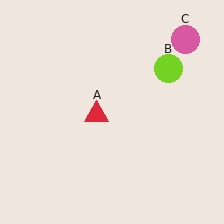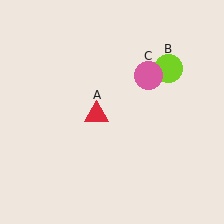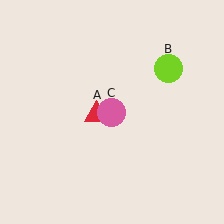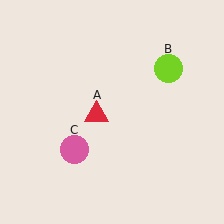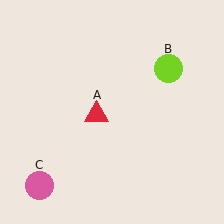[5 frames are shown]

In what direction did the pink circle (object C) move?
The pink circle (object C) moved down and to the left.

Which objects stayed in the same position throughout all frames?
Red triangle (object A) and lime circle (object B) remained stationary.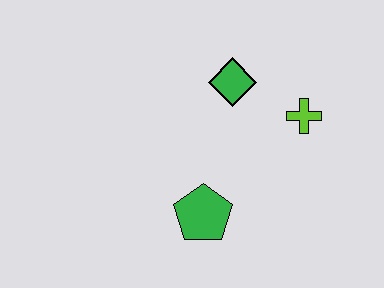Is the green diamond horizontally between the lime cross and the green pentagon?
Yes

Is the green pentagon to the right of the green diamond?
No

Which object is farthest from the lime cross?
The green pentagon is farthest from the lime cross.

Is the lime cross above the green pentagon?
Yes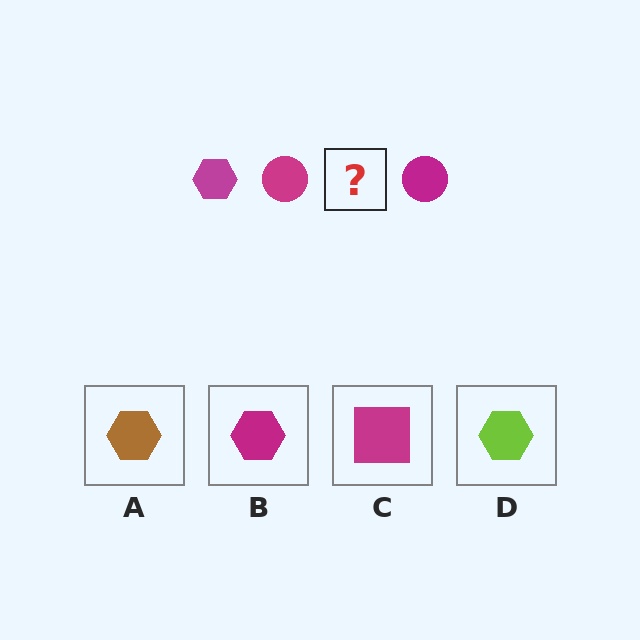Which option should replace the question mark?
Option B.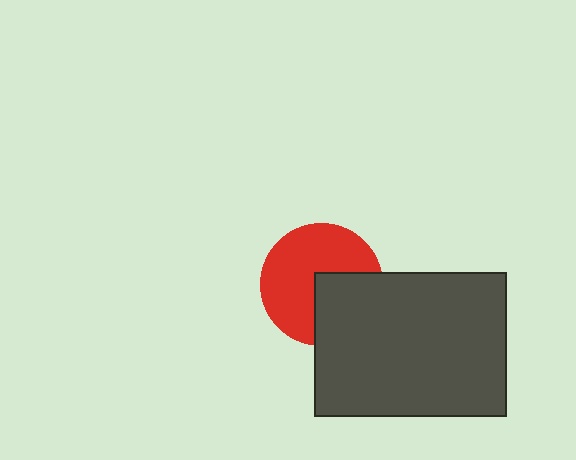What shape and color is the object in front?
The object in front is a dark gray rectangle.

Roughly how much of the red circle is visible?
About half of it is visible (roughly 63%).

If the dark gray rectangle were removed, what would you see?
You would see the complete red circle.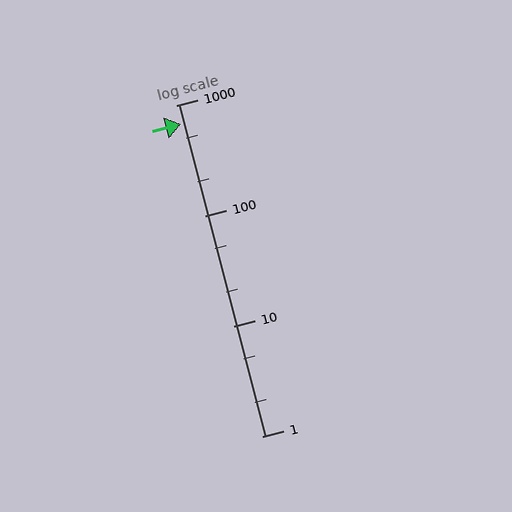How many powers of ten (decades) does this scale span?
The scale spans 3 decades, from 1 to 1000.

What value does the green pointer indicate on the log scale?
The pointer indicates approximately 680.